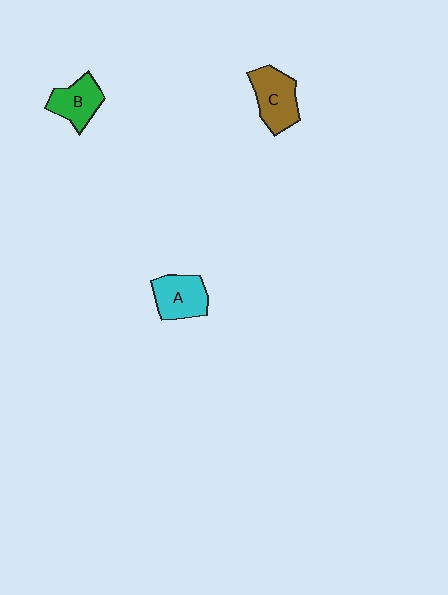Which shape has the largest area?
Shape C (brown).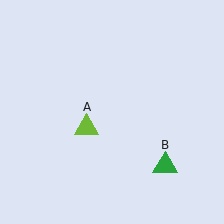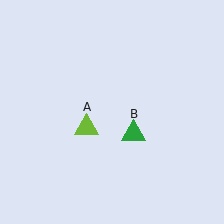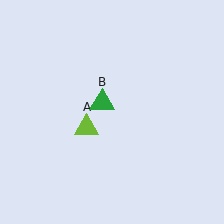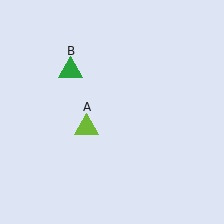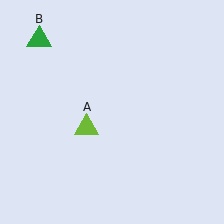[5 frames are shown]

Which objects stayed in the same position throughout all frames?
Lime triangle (object A) remained stationary.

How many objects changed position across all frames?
1 object changed position: green triangle (object B).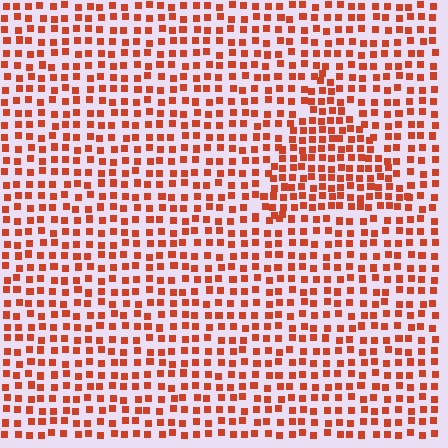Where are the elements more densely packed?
The elements are more densely packed inside the triangle boundary.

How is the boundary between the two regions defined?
The boundary is defined by a change in element density (approximately 1.5x ratio). All elements are the same color, size, and shape.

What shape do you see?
I see a triangle.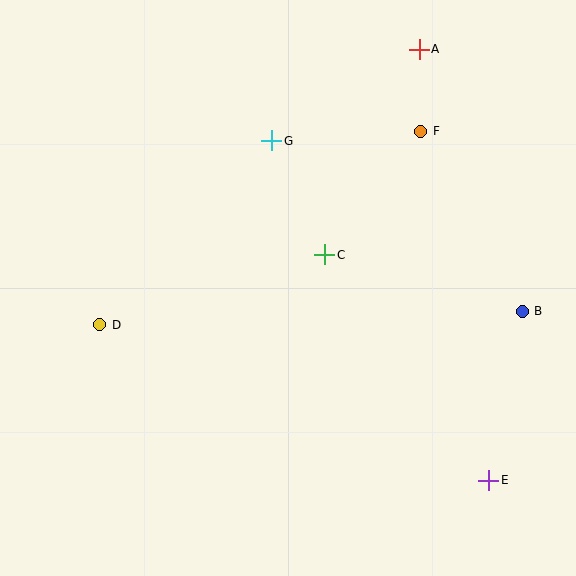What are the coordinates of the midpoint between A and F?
The midpoint between A and F is at (420, 90).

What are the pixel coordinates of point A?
Point A is at (419, 49).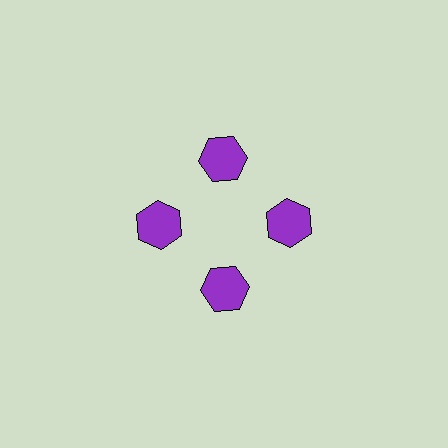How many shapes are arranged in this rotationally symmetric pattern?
There are 4 shapes, arranged in 4 groups of 1.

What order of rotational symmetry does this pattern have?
This pattern has 4-fold rotational symmetry.